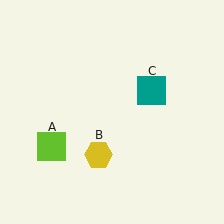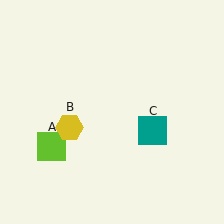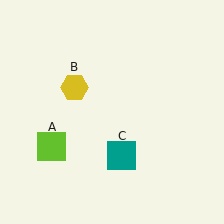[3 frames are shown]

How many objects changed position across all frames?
2 objects changed position: yellow hexagon (object B), teal square (object C).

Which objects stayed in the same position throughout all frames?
Lime square (object A) remained stationary.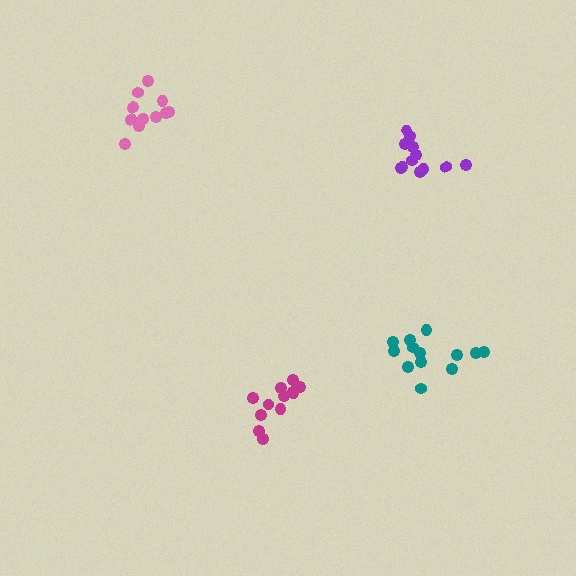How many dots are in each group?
Group 1: 11 dots, Group 2: 12 dots, Group 3: 12 dots, Group 4: 13 dots (48 total).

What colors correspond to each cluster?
The clusters are colored: pink, purple, magenta, teal.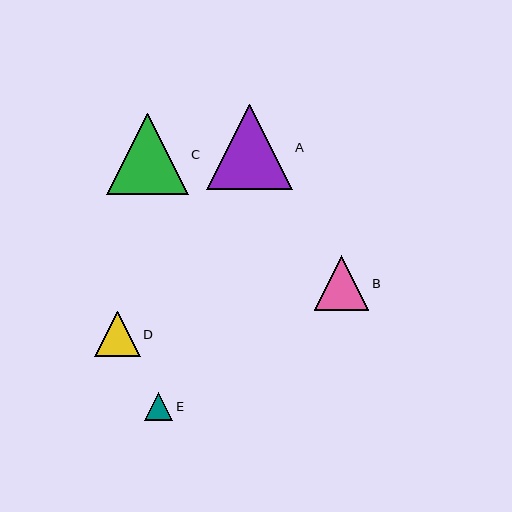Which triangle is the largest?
Triangle A is the largest with a size of approximately 85 pixels.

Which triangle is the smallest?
Triangle E is the smallest with a size of approximately 28 pixels.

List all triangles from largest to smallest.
From largest to smallest: A, C, B, D, E.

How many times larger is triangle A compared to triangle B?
Triangle A is approximately 1.6 times the size of triangle B.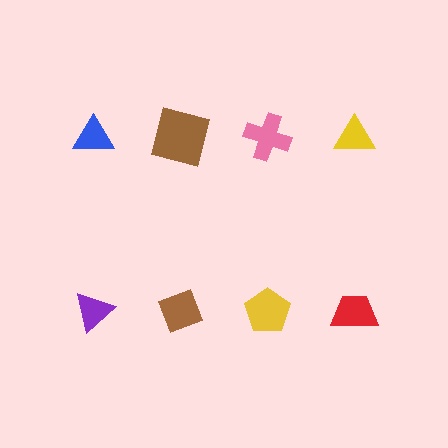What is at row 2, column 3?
A yellow pentagon.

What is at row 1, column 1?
A blue triangle.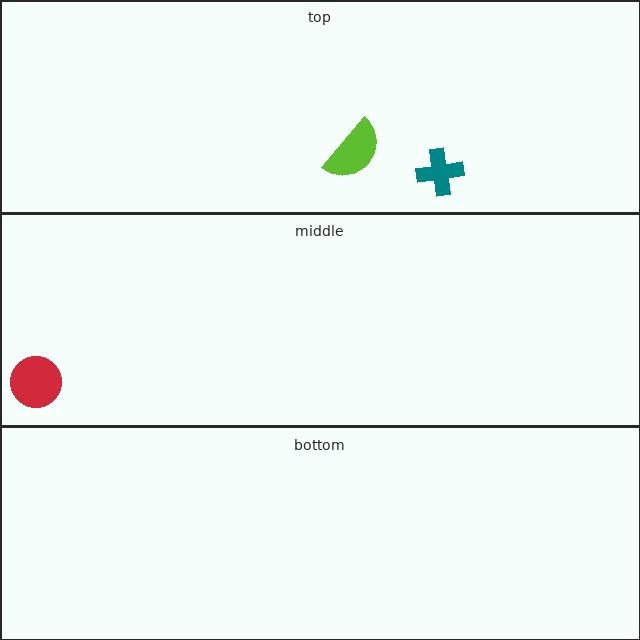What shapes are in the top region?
The teal cross, the lime semicircle.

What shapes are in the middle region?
The red circle.